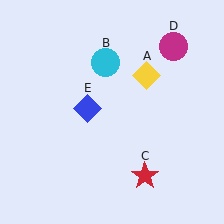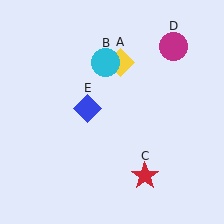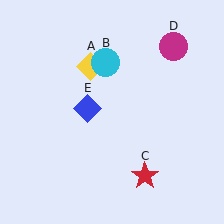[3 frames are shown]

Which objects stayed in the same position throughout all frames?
Cyan circle (object B) and red star (object C) and magenta circle (object D) and blue diamond (object E) remained stationary.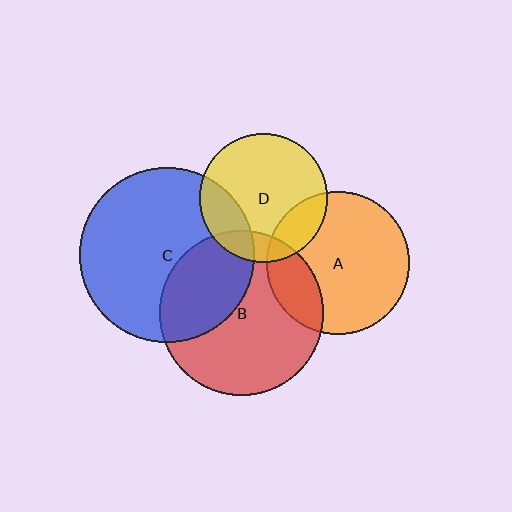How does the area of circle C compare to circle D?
Approximately 1.9 times.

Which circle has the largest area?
Circle C (blue).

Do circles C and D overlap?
Yes.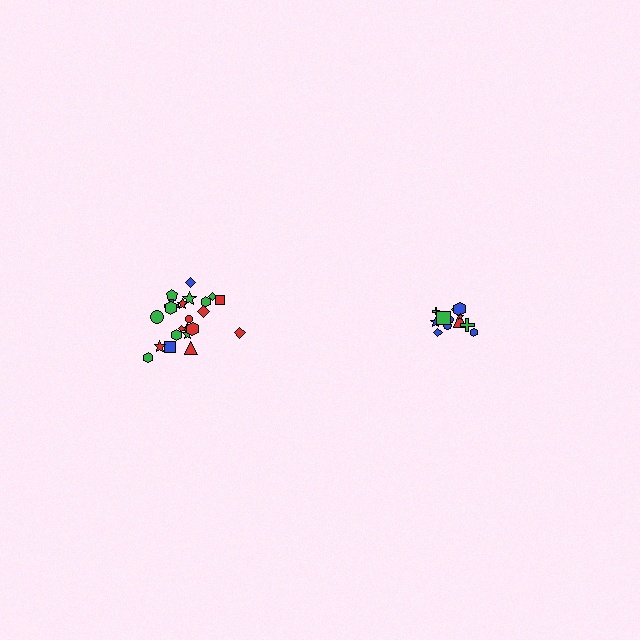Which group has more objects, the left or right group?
The left group.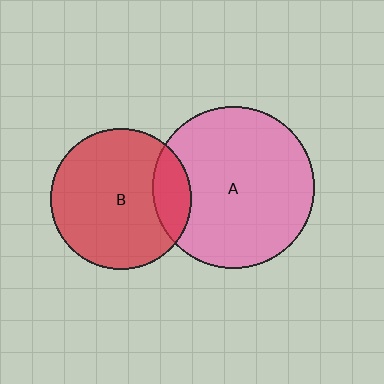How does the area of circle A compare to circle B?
Approximately 1.3 times.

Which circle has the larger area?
Circle A (pink).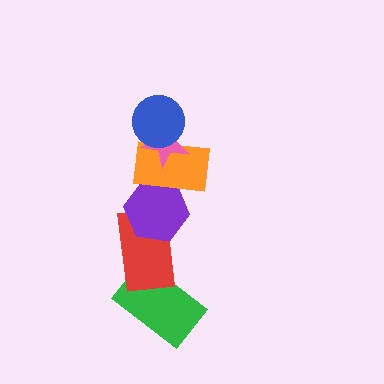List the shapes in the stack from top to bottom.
From top to bottom: the blue circle, the pink star, the orange rectangle, the purple hexagon, the red rectangle, the green rectangle.